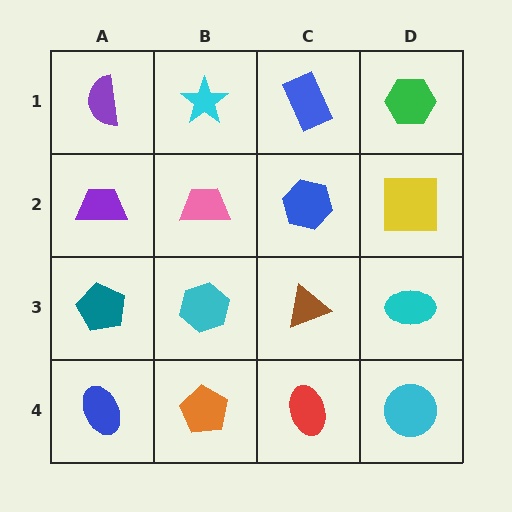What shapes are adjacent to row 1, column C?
A blue hexagon (row 2, column C), a cyan star (row 1, column B), a green hexagon (row 1, column D).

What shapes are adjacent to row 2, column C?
A blue rectangle (row 1, column C), a brown triangle (row 3, column C), a pink trapezoid (row 2, column B), a yellow square (row 2, column D).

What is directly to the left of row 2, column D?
A blue hexagon.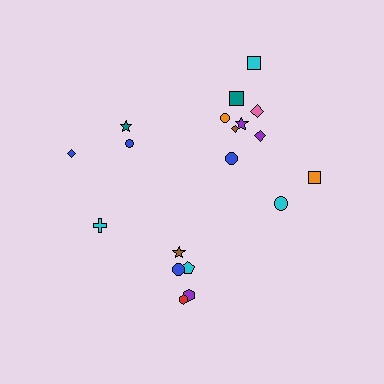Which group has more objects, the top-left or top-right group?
The top-right group.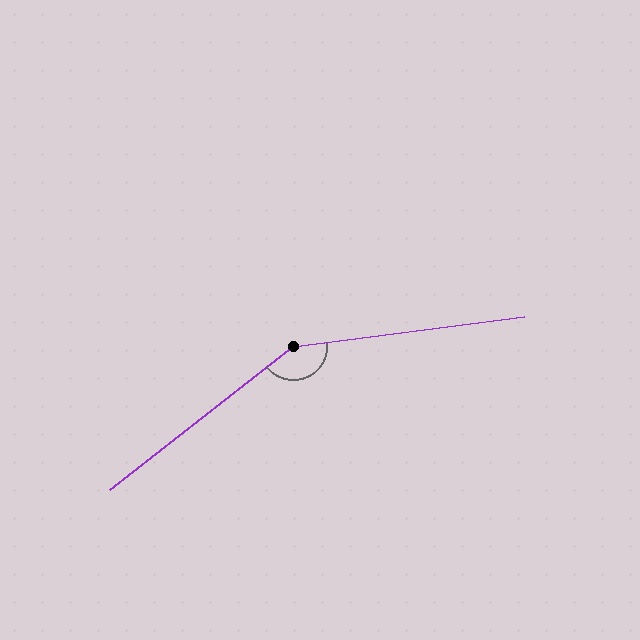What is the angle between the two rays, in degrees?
Approximately 150 degrees.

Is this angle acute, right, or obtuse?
It is obtuse.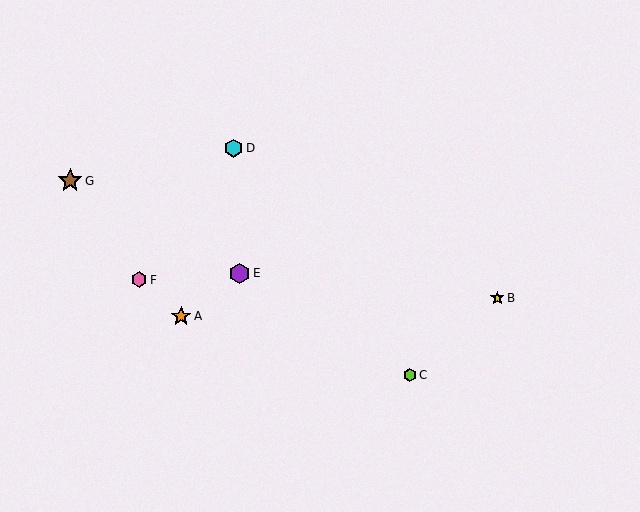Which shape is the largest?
The brown star (labeled G) is the largest.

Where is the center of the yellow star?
The center of the yellow star is at (497, 298).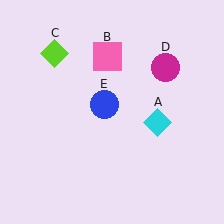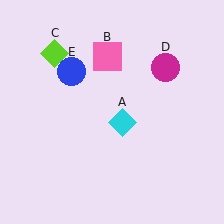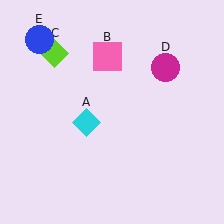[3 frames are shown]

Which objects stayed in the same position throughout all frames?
Pink square (object B) and lime diamond (object C) and magenta circle (object D) remained stationary.